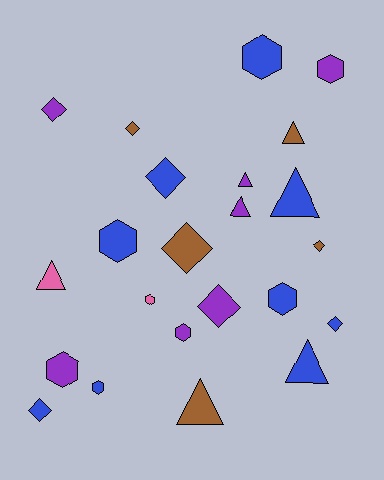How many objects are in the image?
There are 23 objects.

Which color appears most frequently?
Blue, with 9 objects.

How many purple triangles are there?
There are 2 purple triangles.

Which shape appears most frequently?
Diamond, with 8 objects.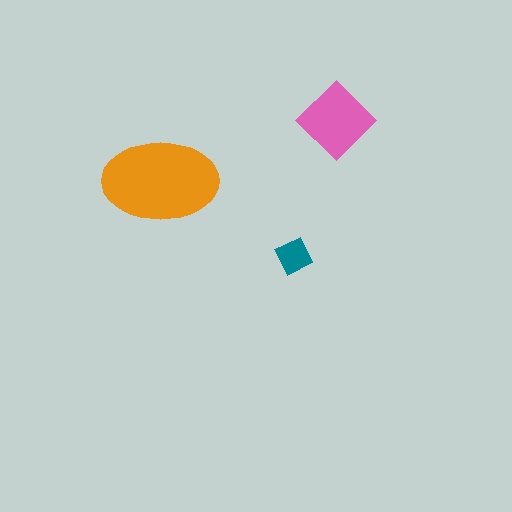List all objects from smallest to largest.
The teal square, the pink diamond, the orange ellipse.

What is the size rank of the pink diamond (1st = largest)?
2nd.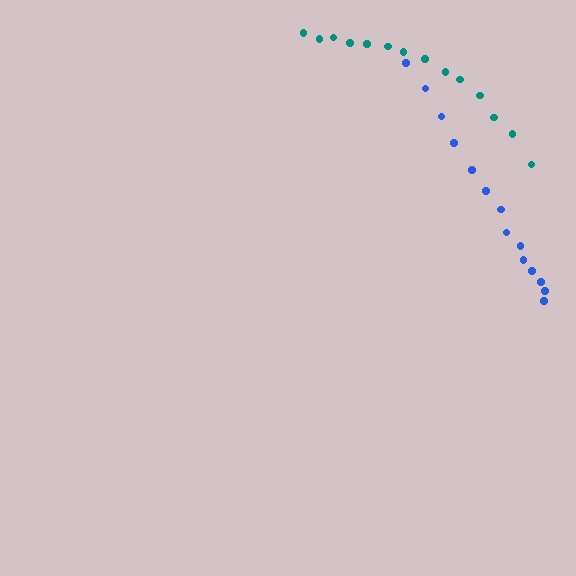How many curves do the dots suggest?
There are 2 distinct paths.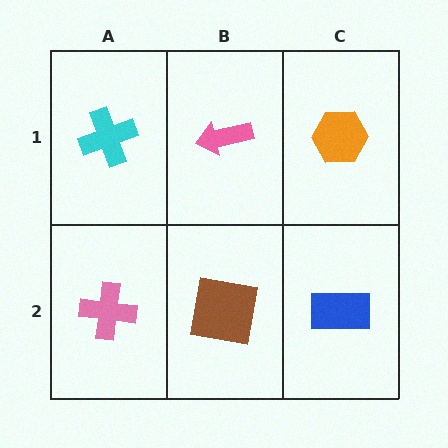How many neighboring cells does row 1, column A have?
2.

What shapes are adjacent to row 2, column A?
A cyan cross (row 1, column A), a brown square (row 2, column B).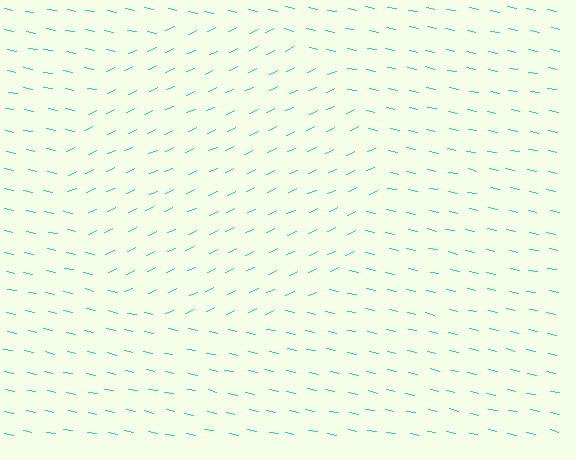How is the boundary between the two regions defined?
The boundary is defined purely by a change in line orientation (approximately 36 degrees difference). All lines are the same color and thickness.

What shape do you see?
I see a circle.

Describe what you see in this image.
The image is filled with small cyan line segments. A circle region in the image has lines oriented differently from the surrounding lines, creating a visible texture boundary.